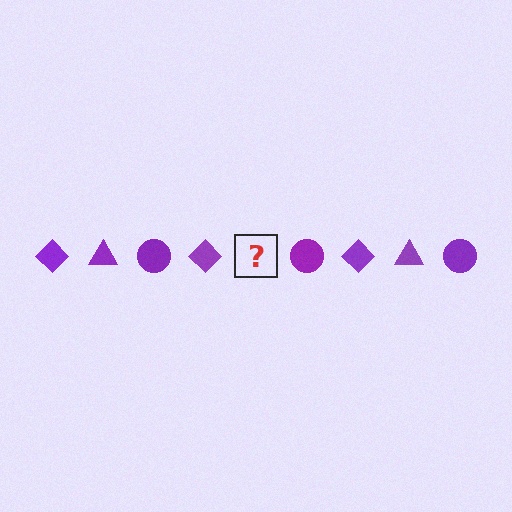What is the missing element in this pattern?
The missing element is a purple triangle.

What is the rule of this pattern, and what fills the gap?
The rule is that the pattern cycles through diamond, triangle, circle shapes in purple. The gap should be filled with a purple triangle.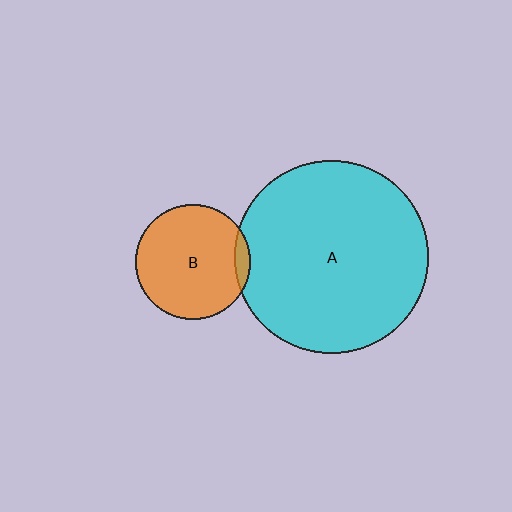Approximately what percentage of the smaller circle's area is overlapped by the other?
Approximately 5%.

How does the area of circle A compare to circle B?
Approximately 2.8 times.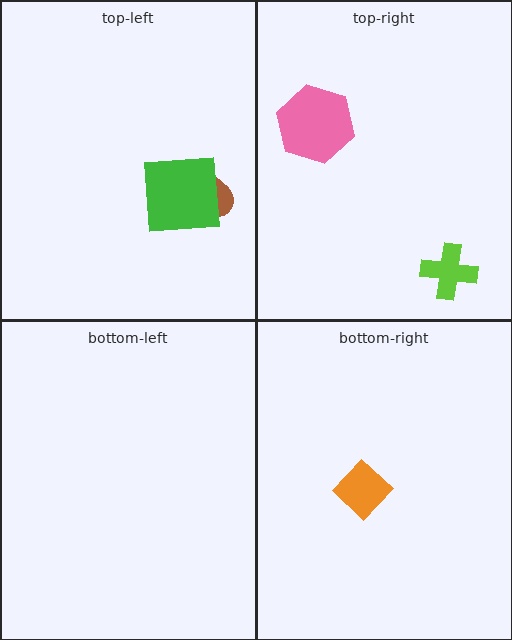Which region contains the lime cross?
The top-right region.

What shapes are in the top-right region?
The lime cross, the pink hexagon.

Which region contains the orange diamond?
The bottom-right region.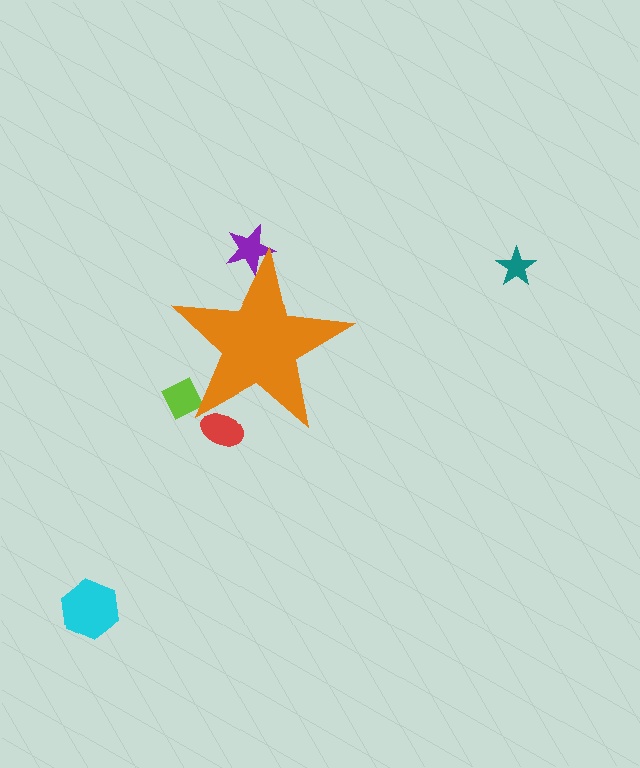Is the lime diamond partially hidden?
Yes, the lime diamond is partially hidden behind the orange star.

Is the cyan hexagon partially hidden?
No, the cyan hexagon is fully visible.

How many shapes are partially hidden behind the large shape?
3 shapes are partially hidden.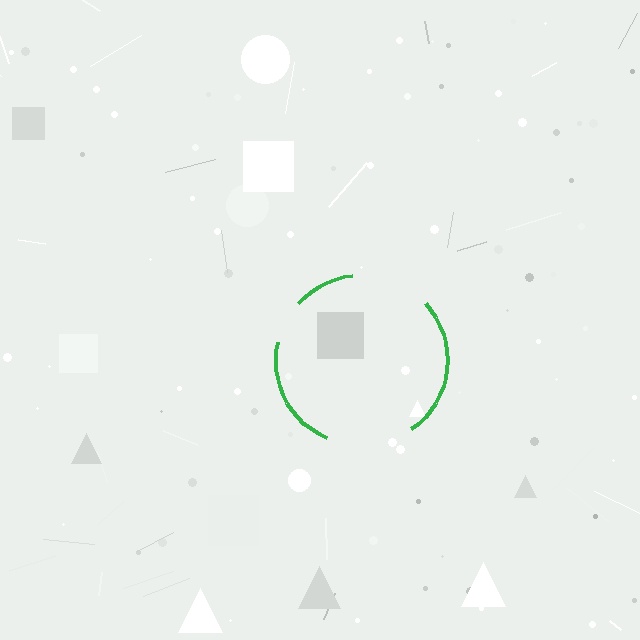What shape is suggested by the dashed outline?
The dashed outline suggests a circle.